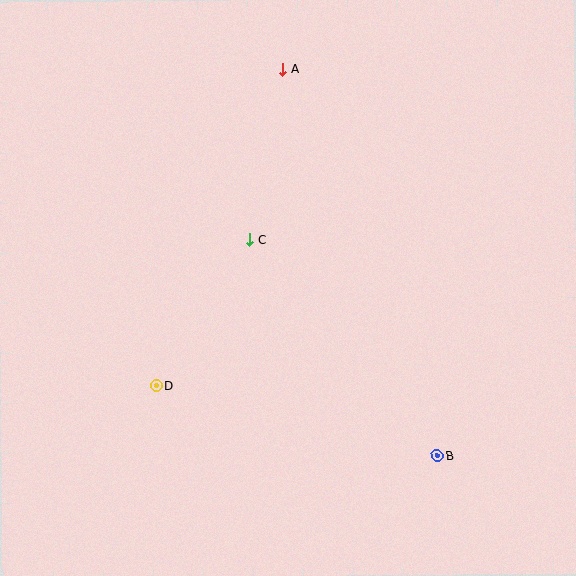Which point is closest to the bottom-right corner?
Point B is closest to the bottom-right corner.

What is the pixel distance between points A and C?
The distance between A and C is 174 pixels.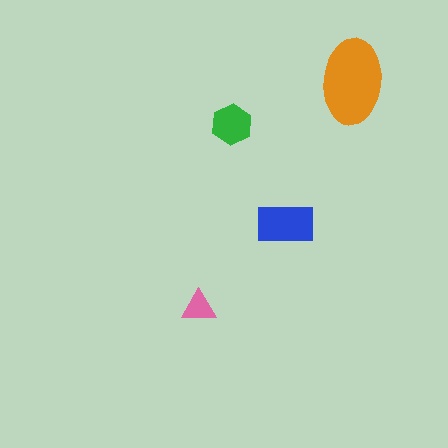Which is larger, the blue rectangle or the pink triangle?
The blue rectangle.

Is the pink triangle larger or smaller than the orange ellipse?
Smaller.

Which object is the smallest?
The pink triangle.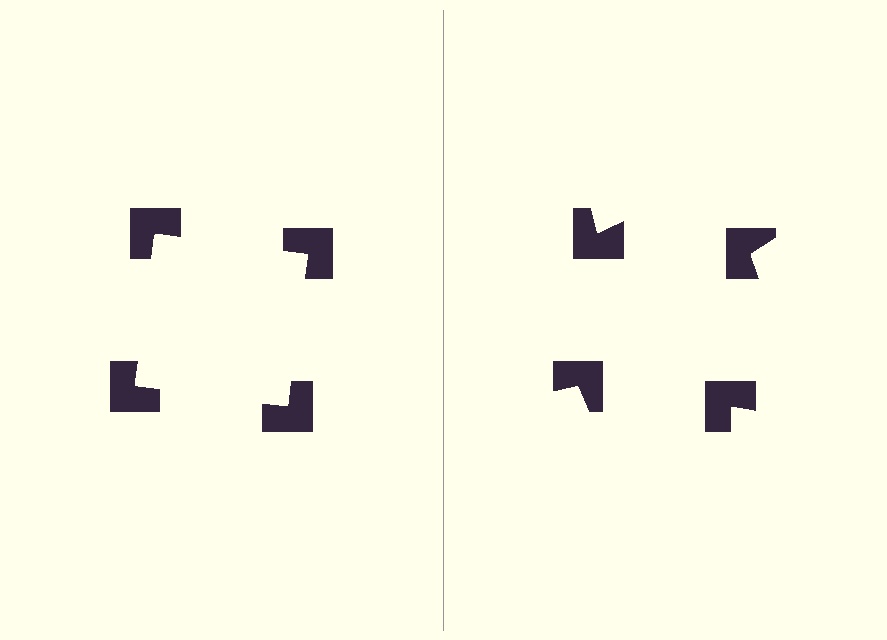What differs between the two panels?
The notched squares are positioned identically on both sides; only the wedge orientations differ. On the left they align to a square; on the right they are misaligned.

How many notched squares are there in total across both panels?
8 — 4 on each side.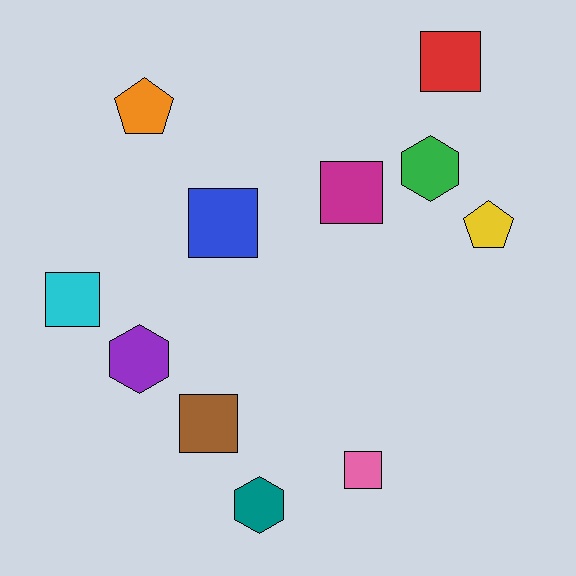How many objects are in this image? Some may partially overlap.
There are 11 objects.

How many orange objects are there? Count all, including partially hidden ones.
There is 1 orange object.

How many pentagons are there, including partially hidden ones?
There are 2 pentagons.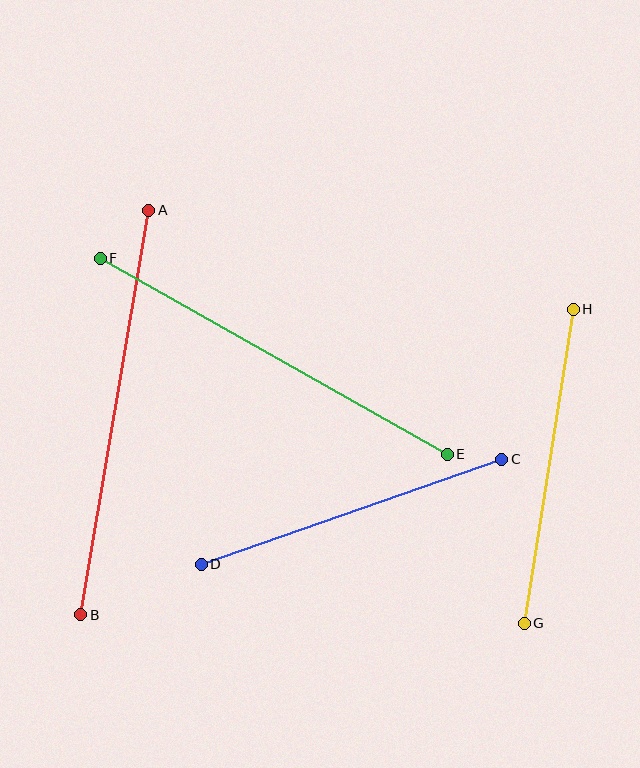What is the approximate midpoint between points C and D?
The midpoint is at approximately (351, 512) pixels.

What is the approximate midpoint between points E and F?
The midpoint is at approximately (274, 356) pixels.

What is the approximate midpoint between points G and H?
The midpoint is at approximately (549, 466) pixels.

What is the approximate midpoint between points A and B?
The midpoint is at approximately (115, 412) pixels.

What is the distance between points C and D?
The distance is approximately 318 pixels.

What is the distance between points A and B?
The distance is approximately 410 pixels.